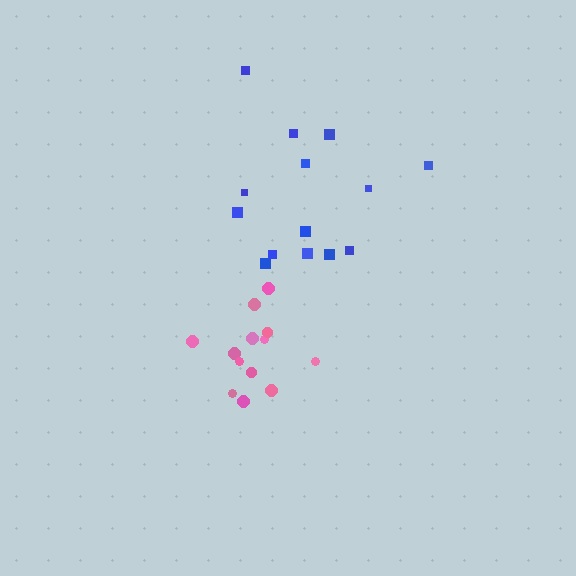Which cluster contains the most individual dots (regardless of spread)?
Blue (14).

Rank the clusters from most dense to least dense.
pink, blue.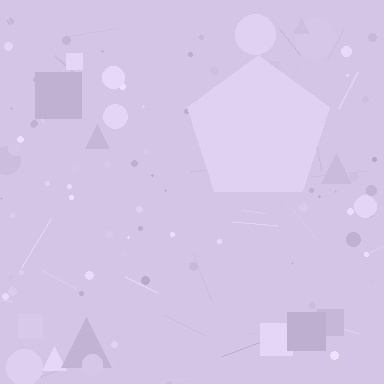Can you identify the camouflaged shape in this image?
The camouflaged shape is a pentagon.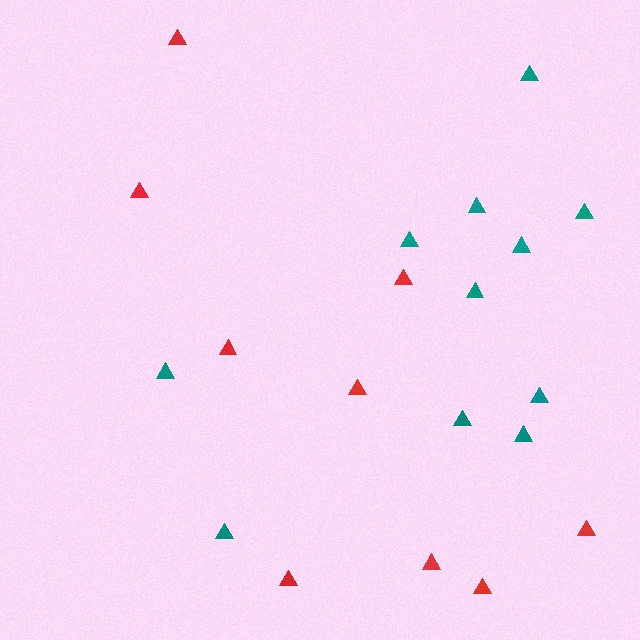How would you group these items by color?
There are 2 groups: one group of red triangles (9) and one group of teal triangles (11).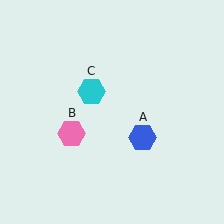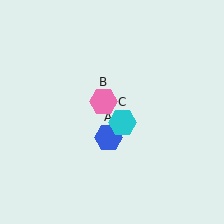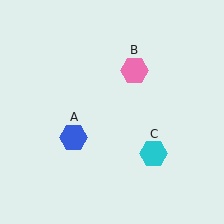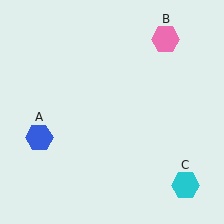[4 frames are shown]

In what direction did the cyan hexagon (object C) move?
The cyan hexagon (object C) moved down and to the right.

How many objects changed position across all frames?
3 objects changed position: blue hexagon (object A), pink hexagon (object B), cyan hexagon (object C).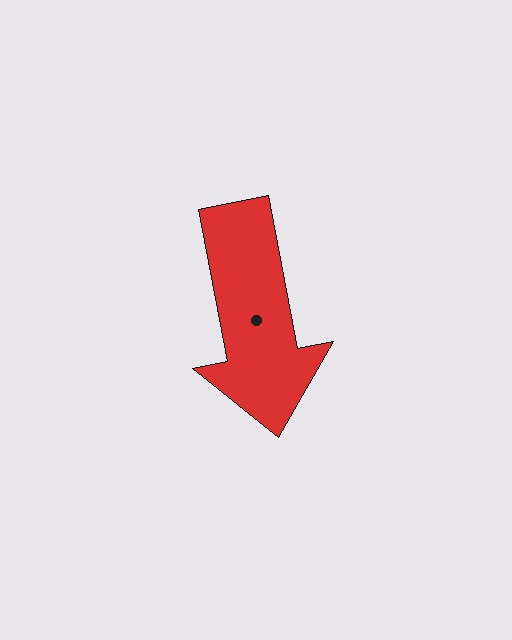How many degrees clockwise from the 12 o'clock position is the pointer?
Approximately 169 degrees.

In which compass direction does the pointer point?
South.